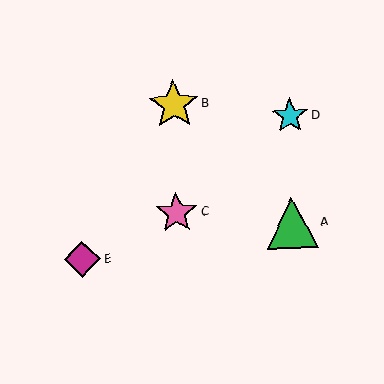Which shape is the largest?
The green triangle (labeled A) is the largest.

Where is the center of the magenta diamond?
The center of the magenta diamond is at (83, 259).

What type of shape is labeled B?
Shape B is a yellow star.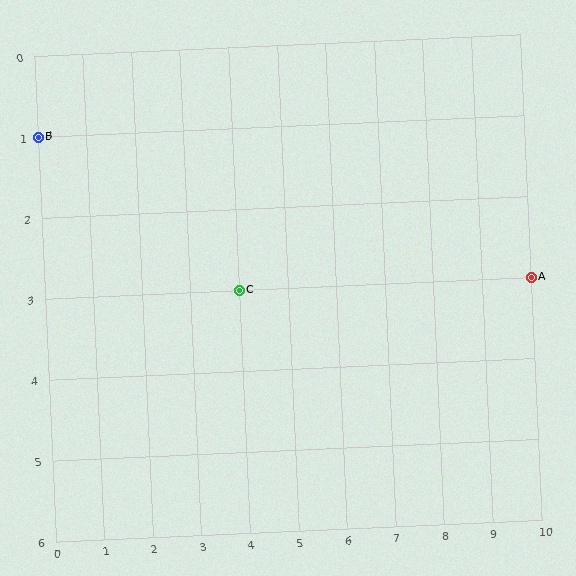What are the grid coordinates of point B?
Point B is at grid coordinates (0, 1).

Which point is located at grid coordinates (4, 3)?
Point C is at (4, 3).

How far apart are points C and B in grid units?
Points C and B are 4 columns and 2 rows apart (about 4.5 grid units diagonally).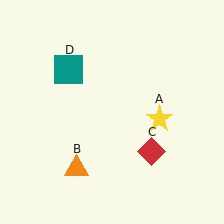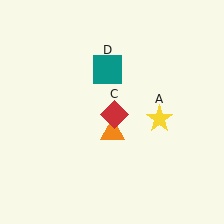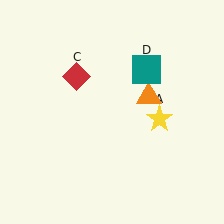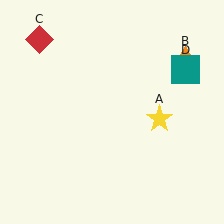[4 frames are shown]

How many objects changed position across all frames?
3 objects changed position: orange triangle (object B), red diamond (object C), teal square (object D).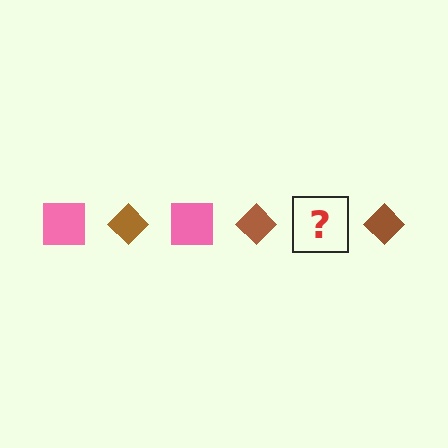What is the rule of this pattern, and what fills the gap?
The rule is that the pattern alternates between pink square and brown diamond. The gap should be filled with a pink square.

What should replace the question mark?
The question mark should be replaced with a pink square.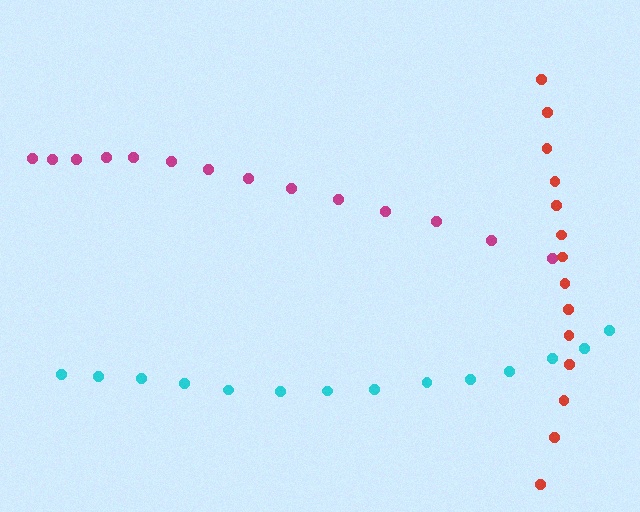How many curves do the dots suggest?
There are 3 distinct paths.